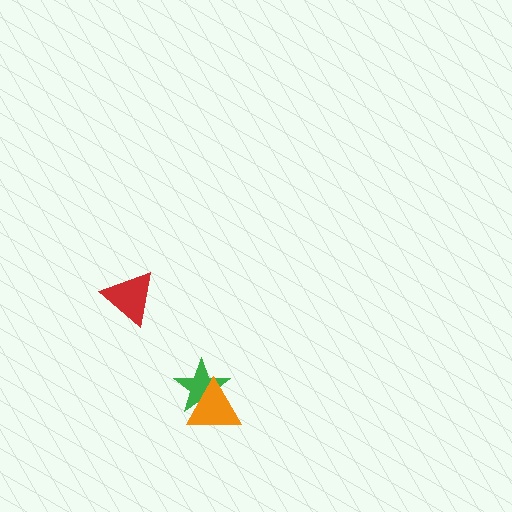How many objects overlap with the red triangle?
0 objects overlap with the red triangle.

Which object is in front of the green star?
The orange triangle is in front of the green star.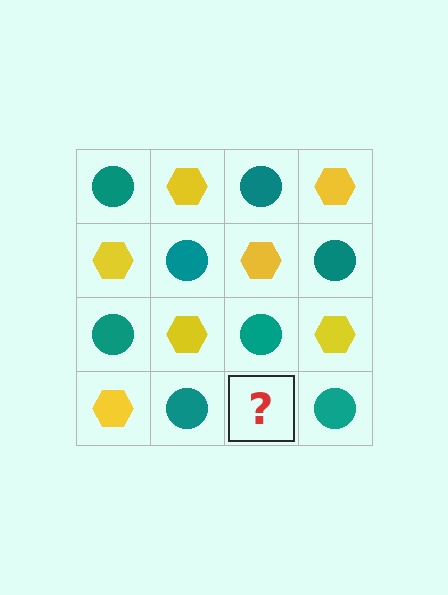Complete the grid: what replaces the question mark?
The question mark should be replaced with a yellow hexagon.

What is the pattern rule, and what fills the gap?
The rule is that it alternates teal circle and yellow hexagon in a checkerboard pattern. The gap should be filled with a yellow hexagon.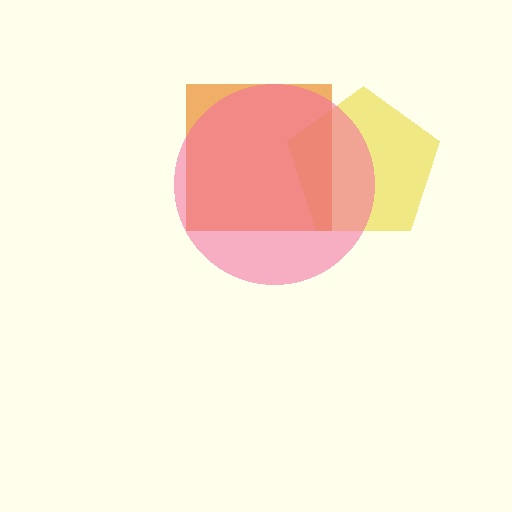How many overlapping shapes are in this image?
There are 3 overlapping shapes in the image.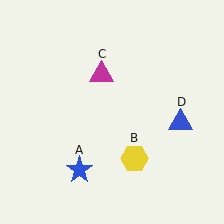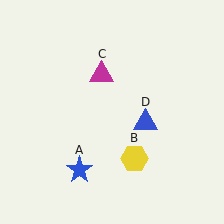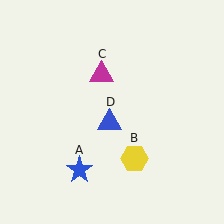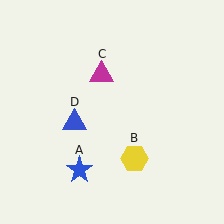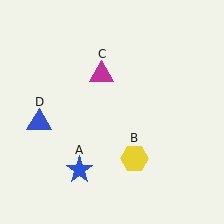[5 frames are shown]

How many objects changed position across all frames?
1 object changed position: blue triangle (object D).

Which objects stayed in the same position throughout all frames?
Blue star (object A) and yellow hexagon (object B) and magenta triangle (object C) remained stationary.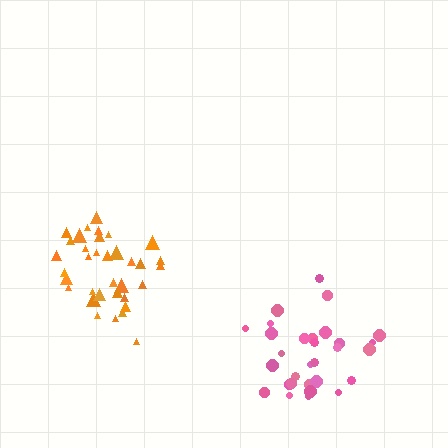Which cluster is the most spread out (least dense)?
Pink.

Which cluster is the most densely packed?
Orange.